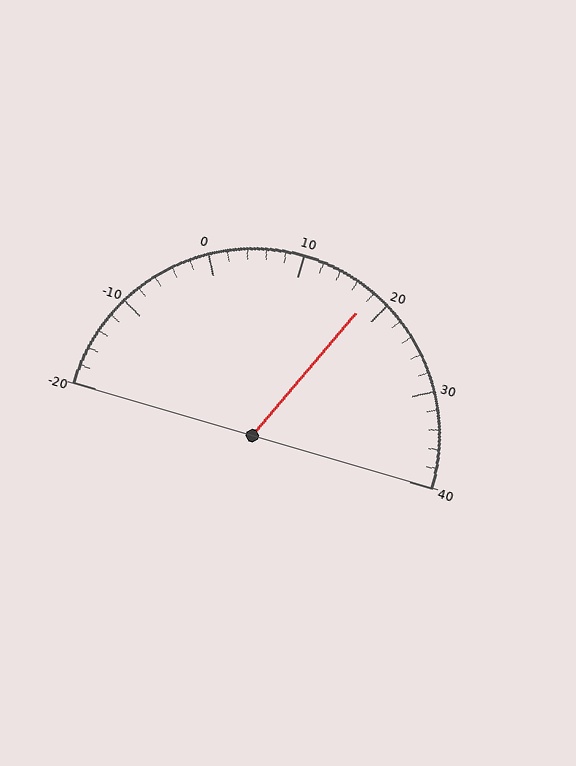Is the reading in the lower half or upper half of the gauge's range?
The reading is in the upper half of the range (-20 to 40).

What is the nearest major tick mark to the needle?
The nearest major tick mark is 20.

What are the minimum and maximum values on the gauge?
The gauge ranges from -20 to 40.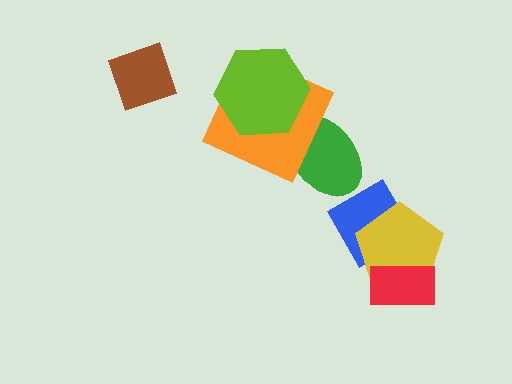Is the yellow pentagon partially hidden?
Yes, it is partially covered by another shape.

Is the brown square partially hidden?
No, no other shape covers it.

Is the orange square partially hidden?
Yes, it is partially covered by another shape.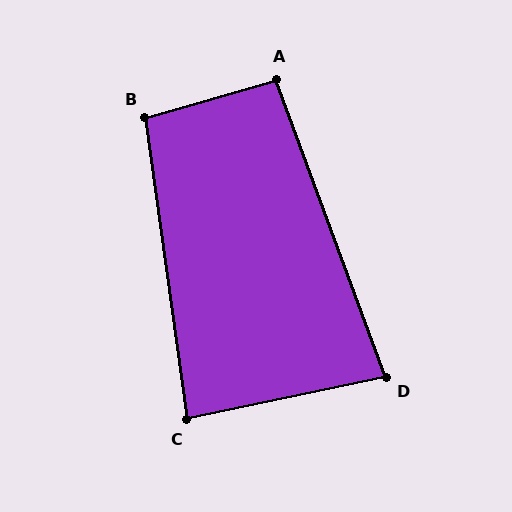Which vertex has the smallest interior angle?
D, at approximately 82 degrees.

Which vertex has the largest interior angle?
B, at approximately 98 degrees.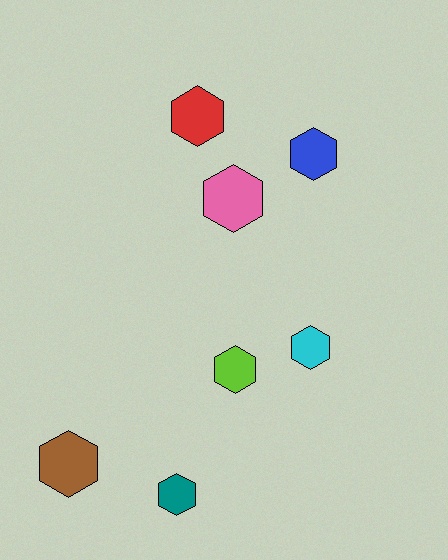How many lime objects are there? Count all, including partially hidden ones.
There is 1 lime object.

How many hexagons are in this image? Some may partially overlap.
There are 7 hexagons.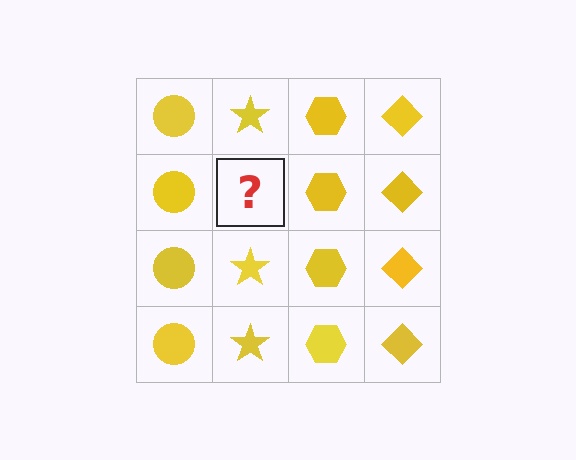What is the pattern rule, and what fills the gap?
The rule is that each column has a consistent shape. The gap should be filled with a yellow star.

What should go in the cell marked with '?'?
The missing cell should contain a yellow star.